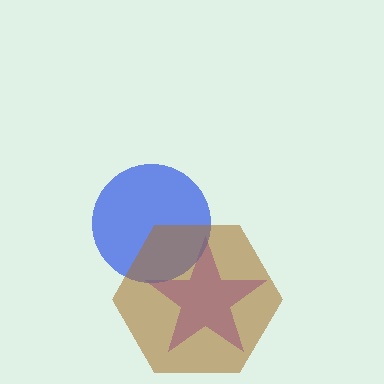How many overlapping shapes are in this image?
There are 3 overlapping shapes in the image.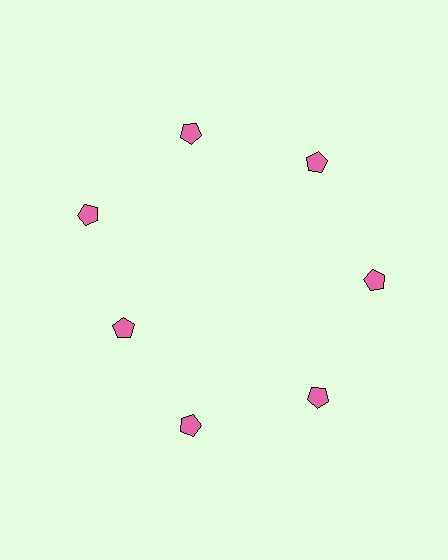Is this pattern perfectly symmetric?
No. The 7 pink pentagons are arranged in a ring, but one element near the 8 o'clock position is pulled inward toward the center, breaking the 7-fold rotational symmetry.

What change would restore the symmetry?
The symmetry would be restored by moving it outward, back onto the ring so that all 7 pentagons sit at equal angles and equal distance from the center.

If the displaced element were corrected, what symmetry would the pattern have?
It would have 7-fold rotational symmetry — the pattern would map onto itself every 51 degrees.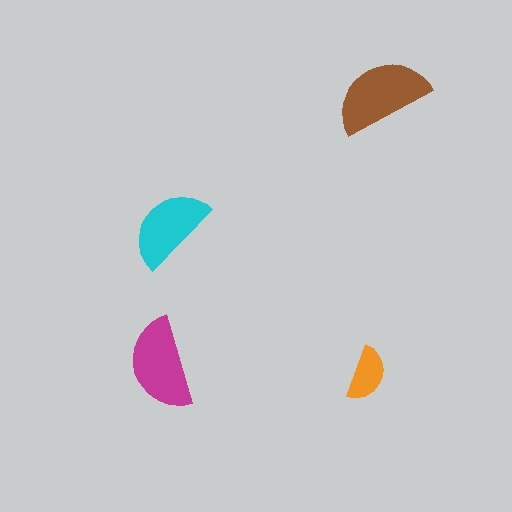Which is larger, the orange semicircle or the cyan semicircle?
The cyan one.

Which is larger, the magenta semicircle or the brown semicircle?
The brown one.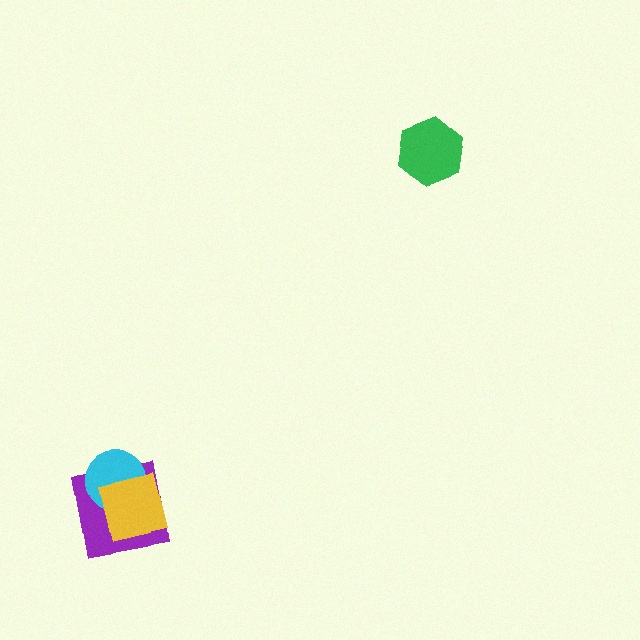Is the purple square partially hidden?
Yes, it is partially covered by another shape.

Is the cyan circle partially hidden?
Yes, it is partially covered by another shape.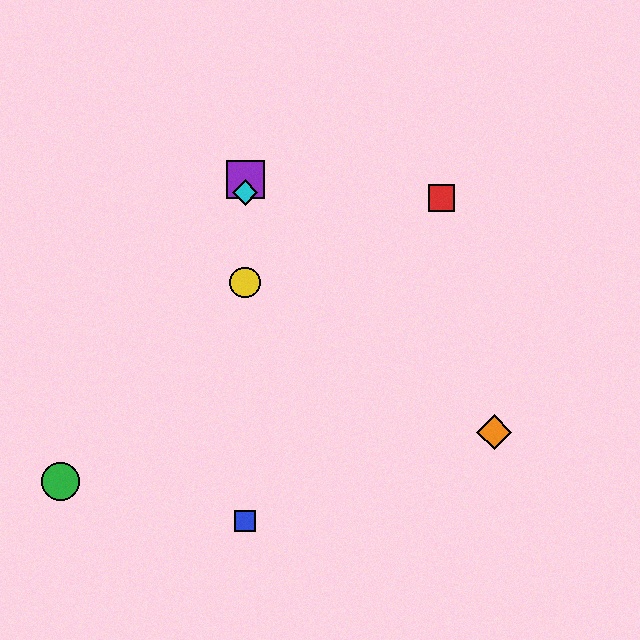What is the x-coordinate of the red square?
The red square is at x≈442.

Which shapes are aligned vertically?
The blue square, the yellow circle, the purple square, the cyan diamond are aligned vertically.